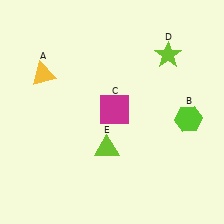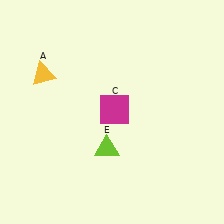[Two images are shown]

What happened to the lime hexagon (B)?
The lime hexagon (B) was removed in Image 2. It was in the bottom-right area of Image 1.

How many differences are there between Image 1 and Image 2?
There are 2 differences between the two images.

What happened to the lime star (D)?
The lime star (D) was removed in Image 2. It was in the top-right area of Image 1.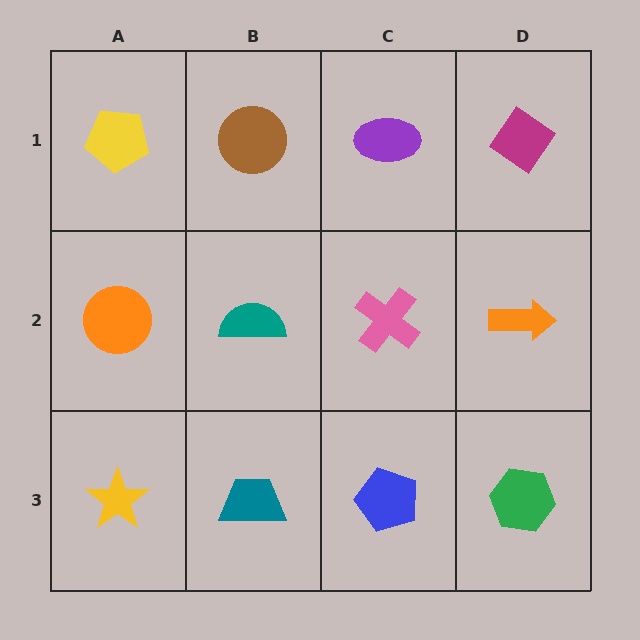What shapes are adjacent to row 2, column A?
A yellow pentagon (row 1, column A), a yellow star (row 3, column A), a teal semicircle (row 2, column B).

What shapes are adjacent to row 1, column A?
An orange circle (row 2, column A), a brown circle (row 1, column B).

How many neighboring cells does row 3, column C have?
3.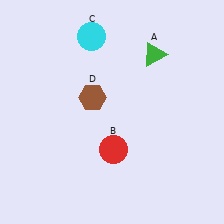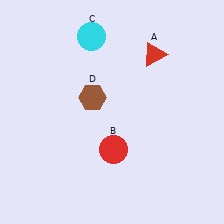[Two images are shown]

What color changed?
The triangle (A) changed from green in Image 1 to red in Image 2.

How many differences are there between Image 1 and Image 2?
There is 1 difference between the two images.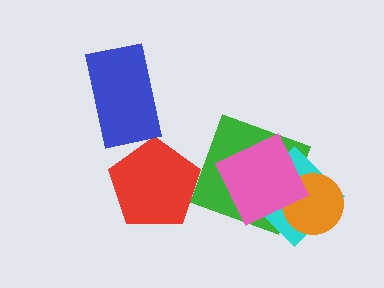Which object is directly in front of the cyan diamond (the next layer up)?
The orange circle is directly in front of the cyan diamond.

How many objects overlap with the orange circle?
3 objects overlap with the orange circle.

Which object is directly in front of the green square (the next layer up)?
The cyan diamond is directly in front of the green square.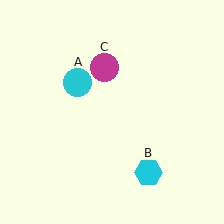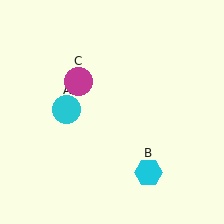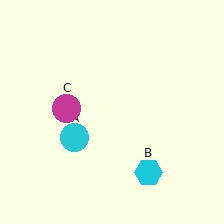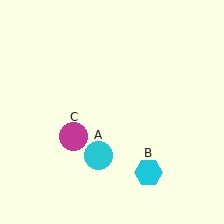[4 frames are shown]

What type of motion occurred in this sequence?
The cyan circle (object A), magenta circle (object C) rotated counterclockwise around the center of the scene.